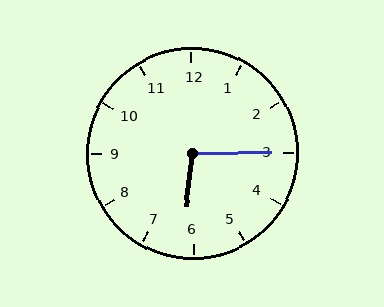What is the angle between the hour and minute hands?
Approximately 98 degrees.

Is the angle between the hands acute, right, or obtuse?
It is obtuse.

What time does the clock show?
6:15.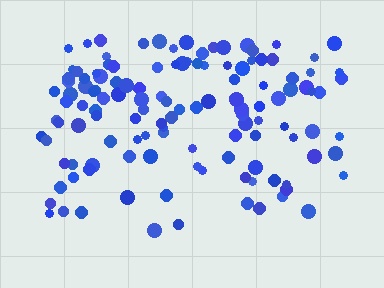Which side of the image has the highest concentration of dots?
The top.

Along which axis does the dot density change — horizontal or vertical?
Vertical.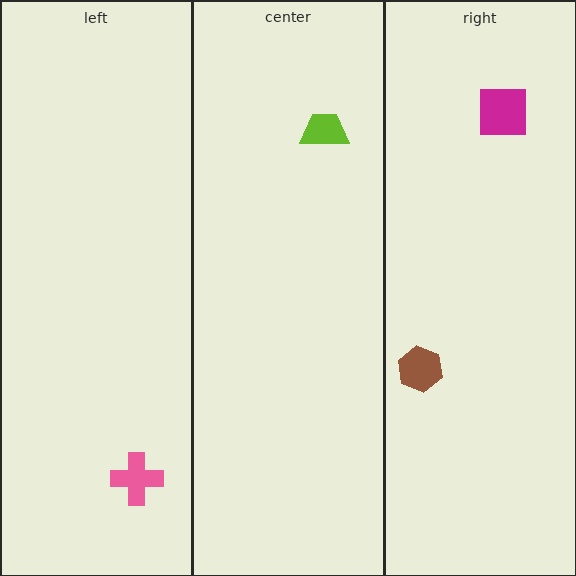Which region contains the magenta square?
The right region.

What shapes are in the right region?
The magenta square, the brown hexagon.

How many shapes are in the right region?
2.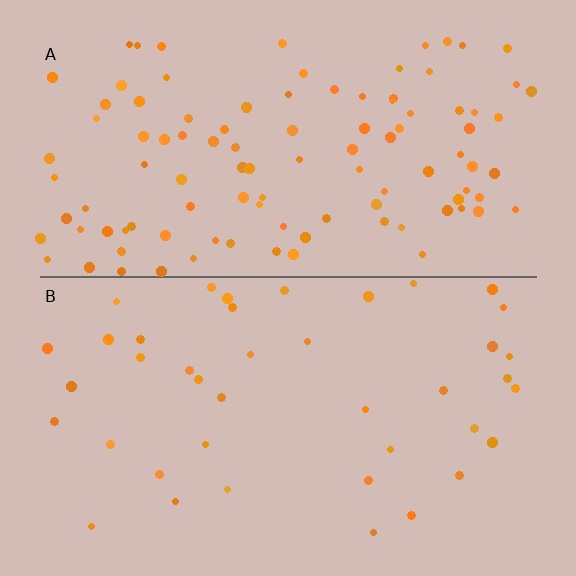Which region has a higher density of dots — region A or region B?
A (the top).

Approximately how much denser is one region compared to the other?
Approximately 2.6× — region A over region B.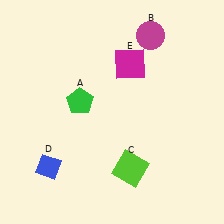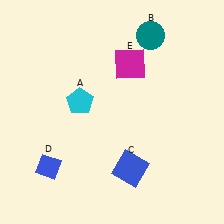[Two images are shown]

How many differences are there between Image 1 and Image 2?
There are 3 differences between the two images.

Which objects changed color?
A changed from green to cyan. B changed from magenta to teal. C changed from lime to blue.